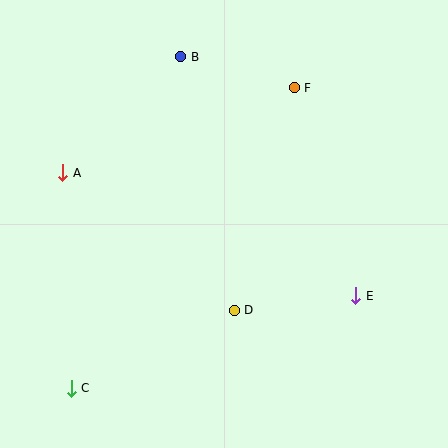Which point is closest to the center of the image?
Point D at (234, 310) is closest to the center.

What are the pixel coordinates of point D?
Point D is at (234, 310).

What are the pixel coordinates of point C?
Point C is at (71, 388).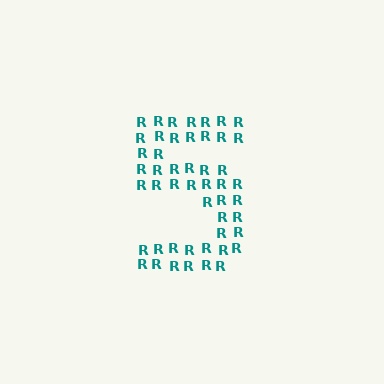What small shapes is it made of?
It is made of small letter R's.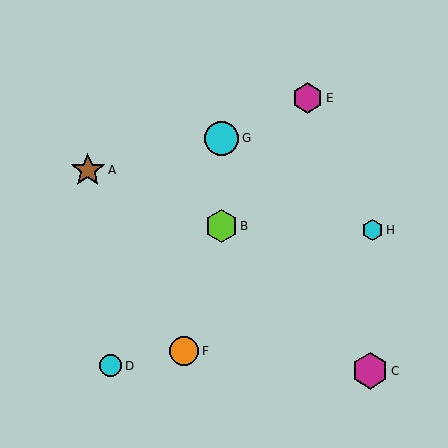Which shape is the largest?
The magenta hexagon (labeled C) is the largest.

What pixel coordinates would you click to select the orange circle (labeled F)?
Click at (184, 351) to select the orange circle F.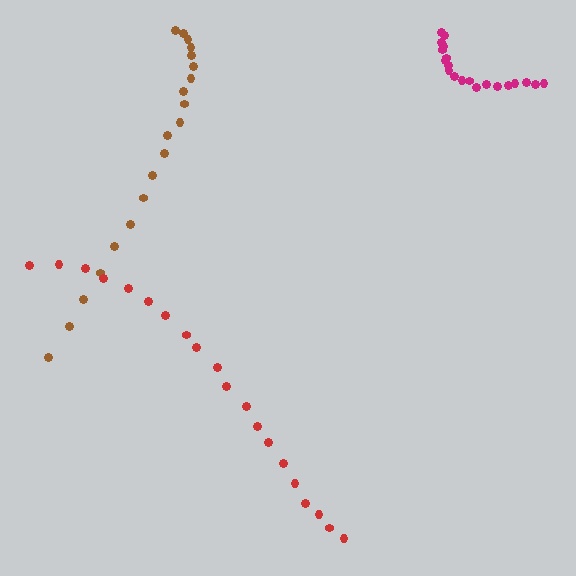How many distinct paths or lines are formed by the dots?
There are 3 distinct paths.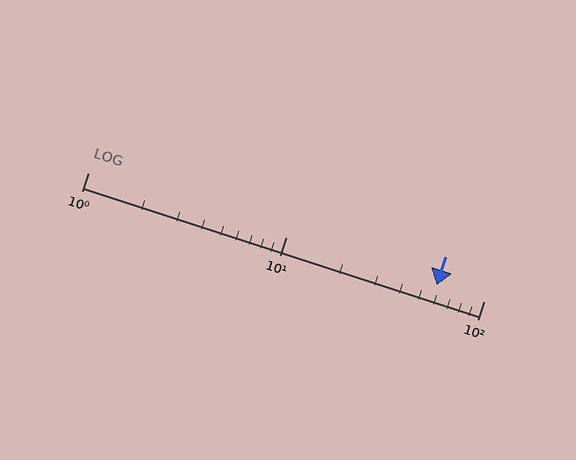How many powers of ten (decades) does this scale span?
The scale spans 2 decades, from 1 to 100.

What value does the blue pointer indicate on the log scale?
The pointer indicates approximately 58.